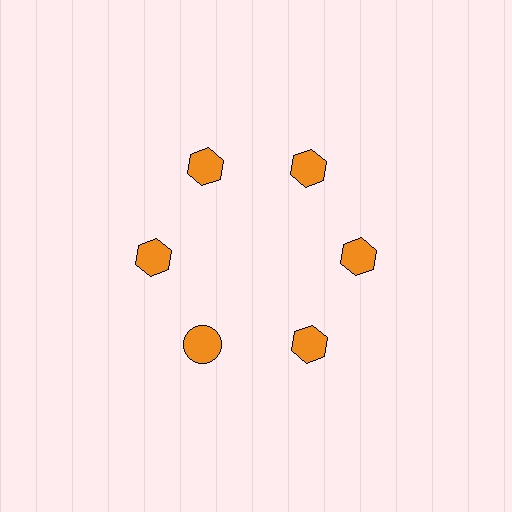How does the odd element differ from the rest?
It has a different shape: circle instead of hexagon.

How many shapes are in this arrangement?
There are 6 shapes arranged in a ring pattern.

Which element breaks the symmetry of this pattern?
The orange circle at roughly the 7 o'clock position breaks the symmetry. All other shapes are orange hexagons.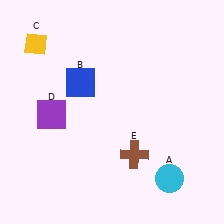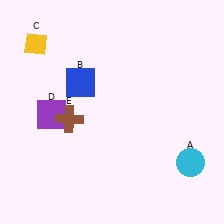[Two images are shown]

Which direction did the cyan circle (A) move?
The cyan circle (A) moved right.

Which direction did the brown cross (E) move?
The brown cross (E) moved left.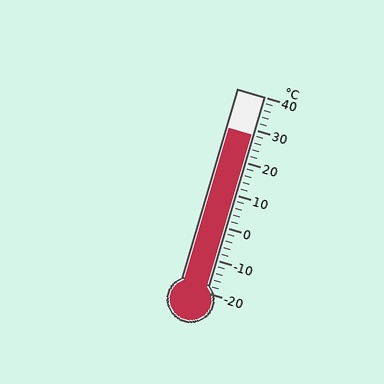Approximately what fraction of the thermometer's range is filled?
The thermometer is filled to approximately 80% of its range.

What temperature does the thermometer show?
The thermometer shows approximately 28°C.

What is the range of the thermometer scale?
The thermometer scale ranges from -20°C to 40°C.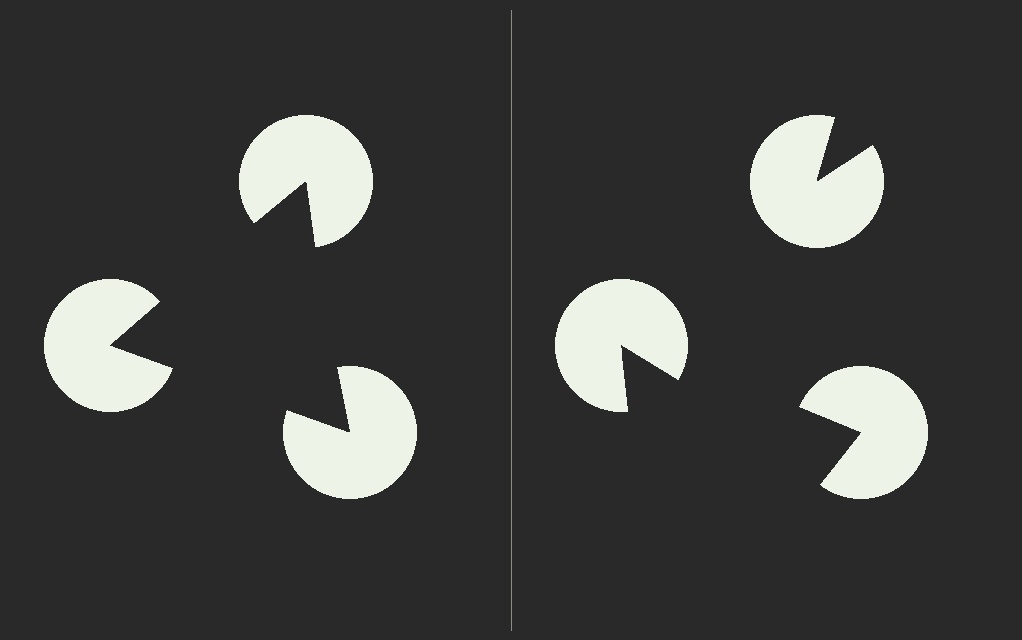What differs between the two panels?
The pac-man discs are positioned identically on both sides; only the wedge orientations differ. On the left they align to a triangle; on the right they are misaligned.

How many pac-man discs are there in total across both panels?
6 — 3 on each side.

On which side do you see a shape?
An illusory triangle appears on the left side. On the right side the wedge cuts are rotated, so no coherent shape forms.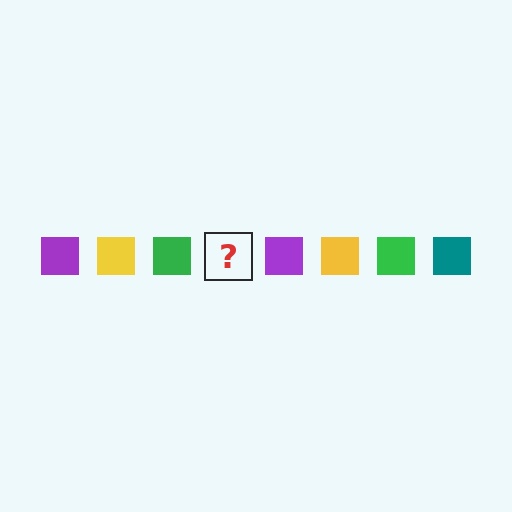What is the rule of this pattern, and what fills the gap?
The rule is that the pattern cycles through purple, yellow, green, teal squares. The gap should be filled with a teal square.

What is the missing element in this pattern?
The missing element is a teal square.